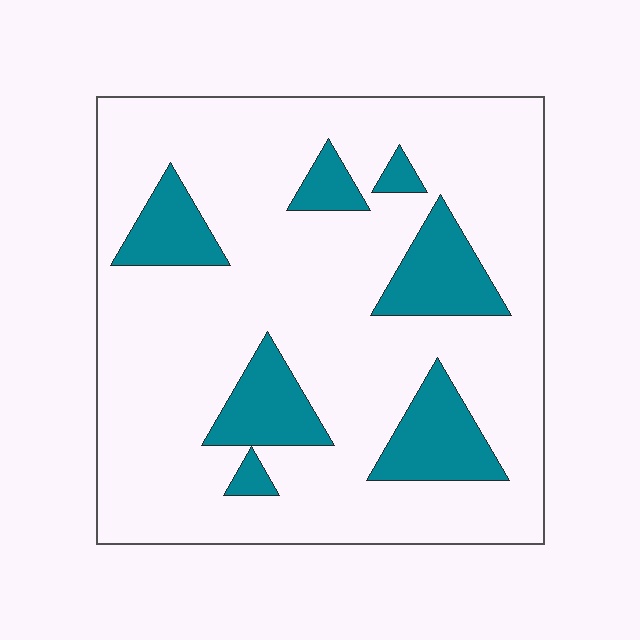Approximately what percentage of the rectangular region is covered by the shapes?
Approximately 20%.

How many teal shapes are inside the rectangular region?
7.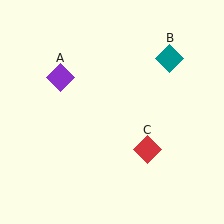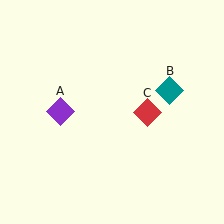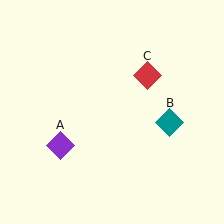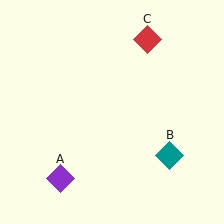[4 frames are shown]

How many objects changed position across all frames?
3 objects changed position: purple diamond (object A), teal diamond (object B), red diamond (object C).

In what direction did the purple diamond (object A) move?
The purple diamond (object A) moved down.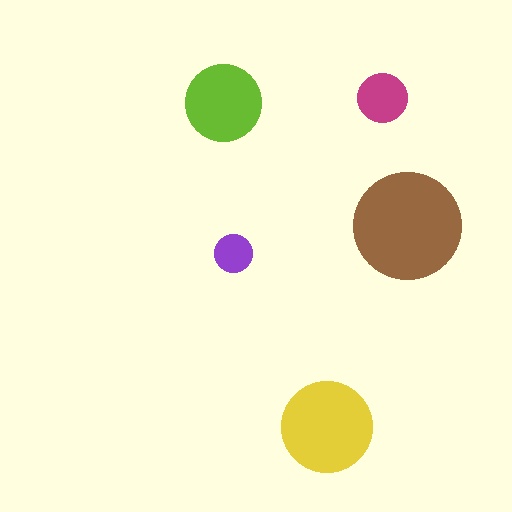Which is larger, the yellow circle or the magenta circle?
The yellow one.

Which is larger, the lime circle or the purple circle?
The lime one.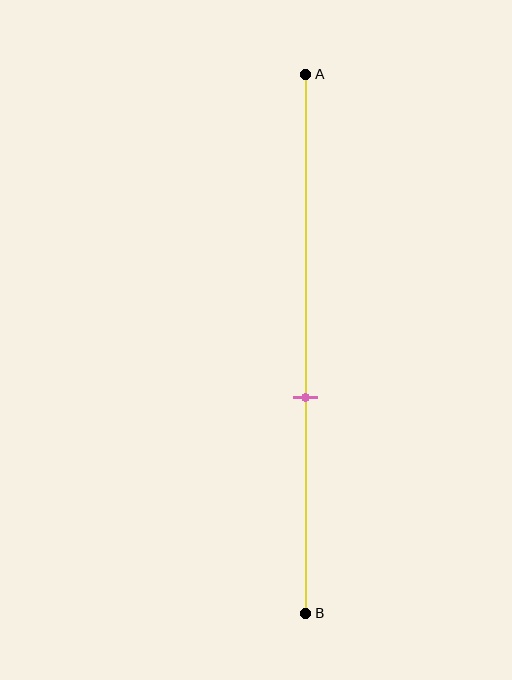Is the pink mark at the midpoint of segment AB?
No, the mark is at about 60% from A, not at the 50% midpoint.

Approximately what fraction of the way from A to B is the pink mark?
The pink mark is approximately 60% of the way from A to B.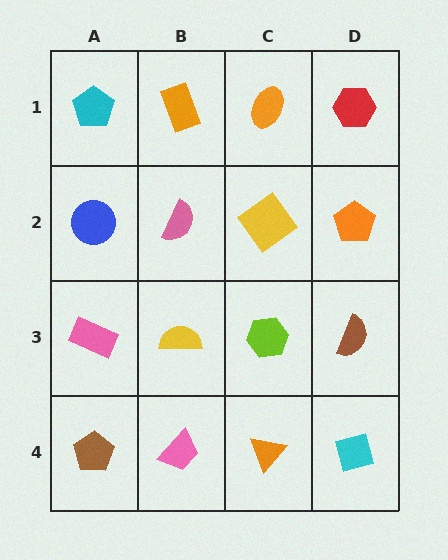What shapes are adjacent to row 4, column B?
A yellow semicircle (row 3, column B), a brown pentagon (row 4, column A), an orange triangle (row 4, column C).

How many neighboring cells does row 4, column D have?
2.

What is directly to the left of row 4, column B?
A brown pentagon.